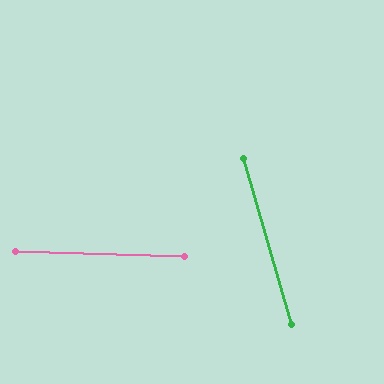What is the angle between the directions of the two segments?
Approximately 72 degrees.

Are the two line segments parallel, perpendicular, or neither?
Neither parallel nor perpendicular — they differ by about 72°.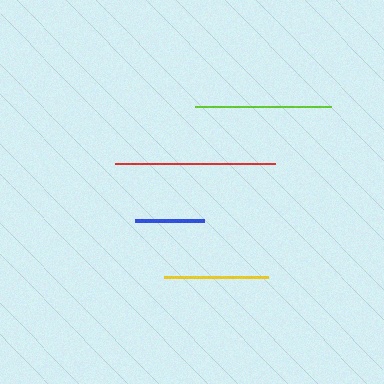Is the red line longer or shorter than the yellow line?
The red line is longer than the yellow line.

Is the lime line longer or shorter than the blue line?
The lime line is longer than the blue line.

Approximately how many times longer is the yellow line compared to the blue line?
The yellow line is approximately 1.5 times the length of the blue line.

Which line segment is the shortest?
The blue line is the shortest at approximately 69 pixels.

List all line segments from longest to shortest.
From longest to shortest: red, lime, yellow, blue.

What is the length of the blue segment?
The blue segment is approximately 69 pixels long.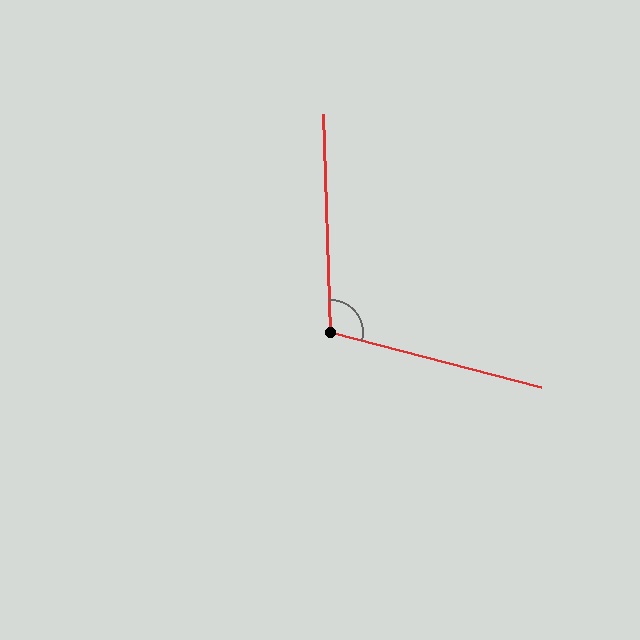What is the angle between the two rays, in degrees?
Approximately 106 degrees.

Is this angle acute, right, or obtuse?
It is obtuse.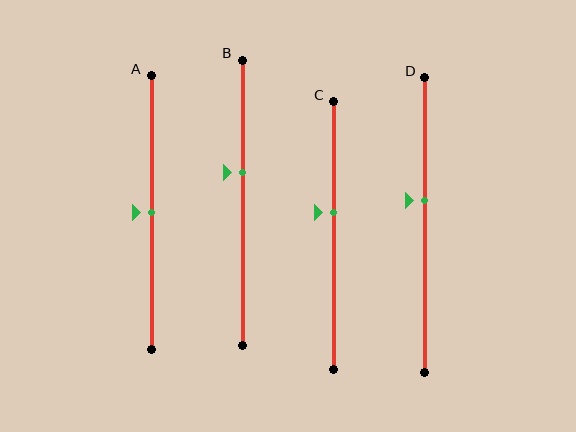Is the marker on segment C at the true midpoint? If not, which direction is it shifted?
No, the marker on segment C is shifted upward by about 9% of the segment length.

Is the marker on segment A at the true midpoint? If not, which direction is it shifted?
Yes, the marker on segment A is at the true midpoint.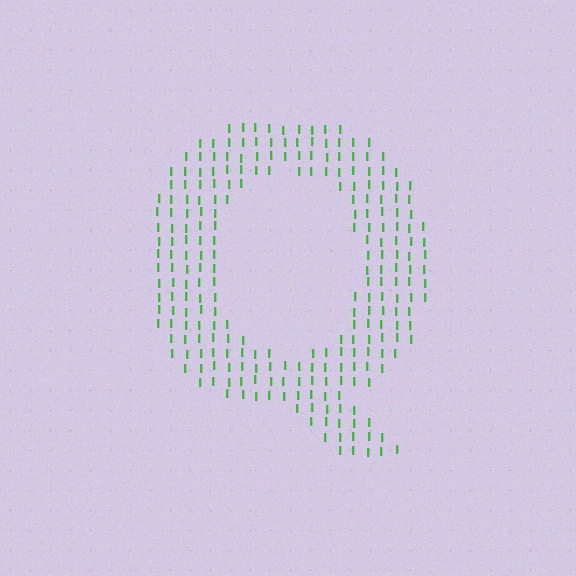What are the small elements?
The small elements are letter I's.